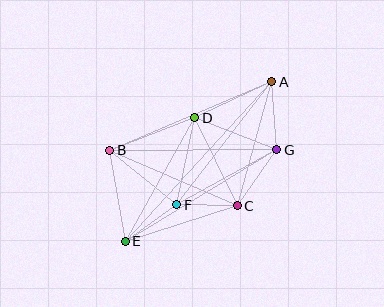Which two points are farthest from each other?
Points A and E are farthest from each other.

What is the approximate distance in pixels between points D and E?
The distance between D and E is approximately 142 pixels.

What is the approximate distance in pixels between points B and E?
The distance between B and E is approximately 93 pixels.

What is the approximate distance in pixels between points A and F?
The distance between A and F is approximately 155 pixels.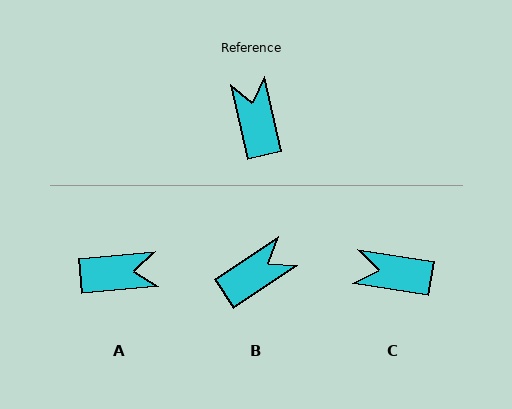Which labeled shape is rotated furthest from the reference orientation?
A, about 97 degrees away.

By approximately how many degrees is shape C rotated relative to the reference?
Approximately 69 degrees counter-clockwise.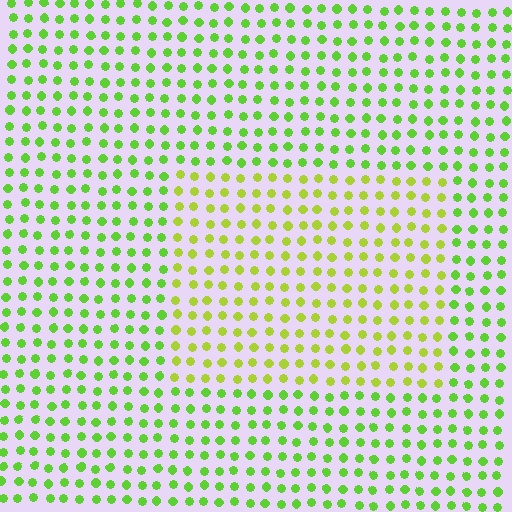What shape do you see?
I see a rectangle.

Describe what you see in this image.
The image is filled with small lime elements in a uniform arrangement. A rectangle-shaped region is visible where the elements are tinted to a slightly different hue, forming a subtle color boundary.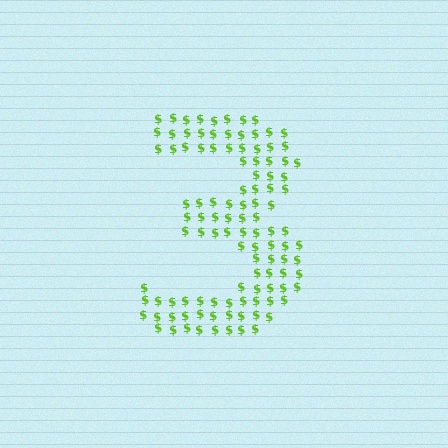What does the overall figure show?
The overall figure shows the digit 3.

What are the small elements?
The small elements are dollar signs.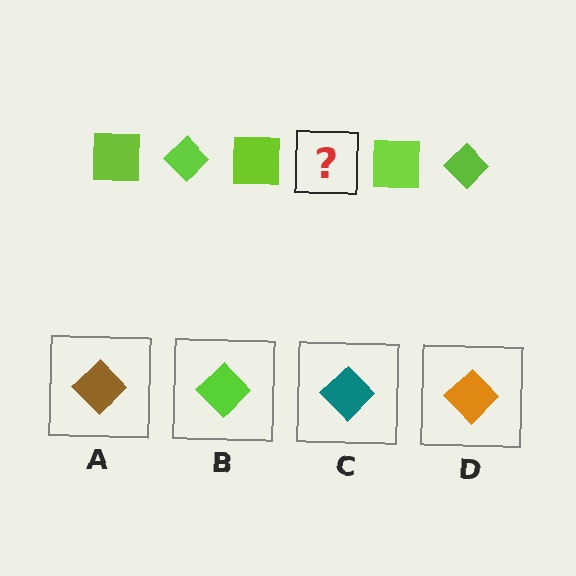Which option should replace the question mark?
Option B.